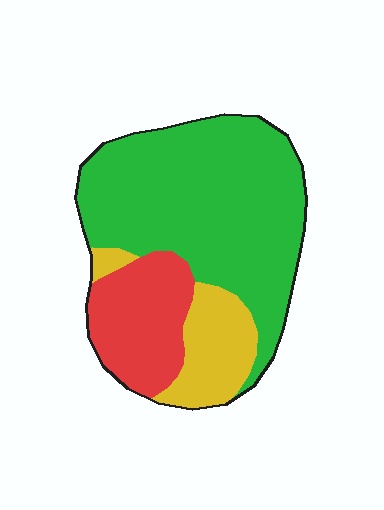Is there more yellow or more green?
Green.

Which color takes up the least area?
Yellow, at roughly 15%.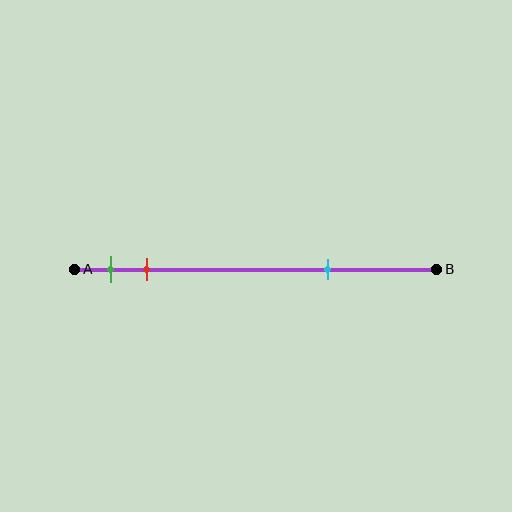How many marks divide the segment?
There are 3 marks dividing the segment.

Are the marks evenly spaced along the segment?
No, the marks are not evenly spaced.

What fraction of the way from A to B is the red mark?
The red mark is approximately 20% (0.2) of the way from A to B.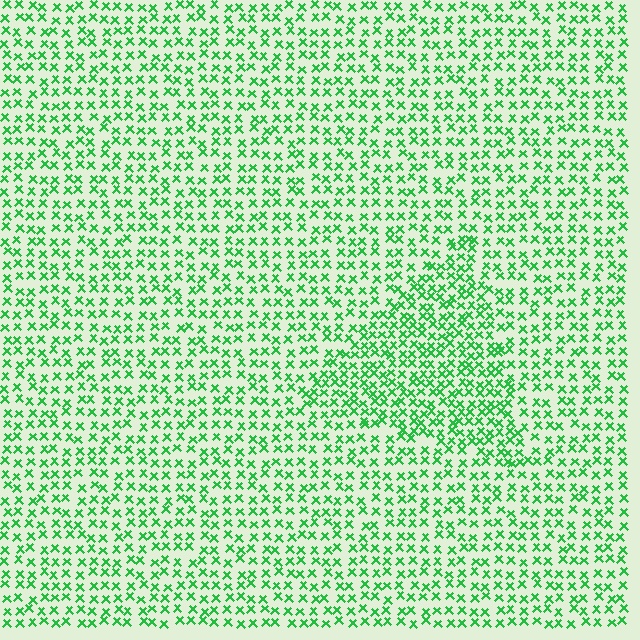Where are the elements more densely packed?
The elements are more densely packed inside the triangle boundary.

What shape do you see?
I see a triangle.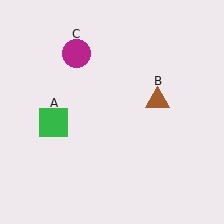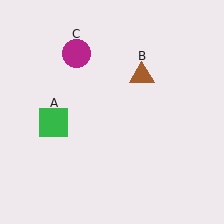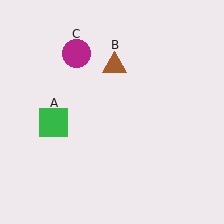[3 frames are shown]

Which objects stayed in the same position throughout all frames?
Green square (object A) and magenta circle (object C) remained stationary.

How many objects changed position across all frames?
1 object changed position: brown triangle (object B).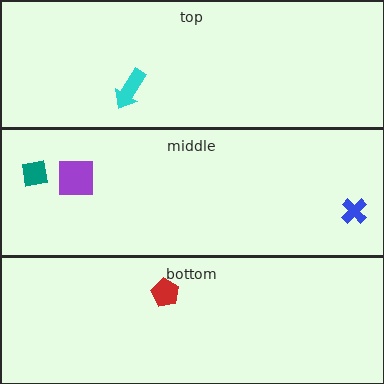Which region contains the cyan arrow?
The top region.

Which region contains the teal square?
The middle region.